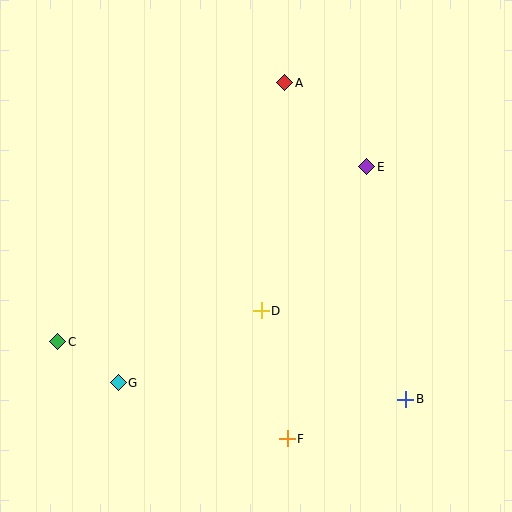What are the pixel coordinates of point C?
Point C is at (58, 342).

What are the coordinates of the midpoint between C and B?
The midpoint between C and B is at (232, 371).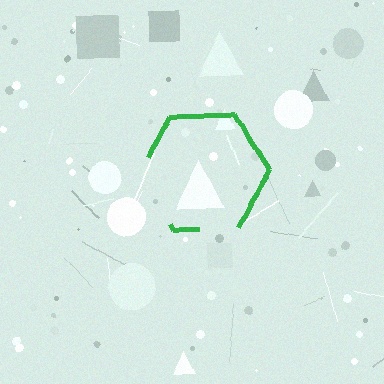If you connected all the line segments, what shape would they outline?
They would outline a hexagon.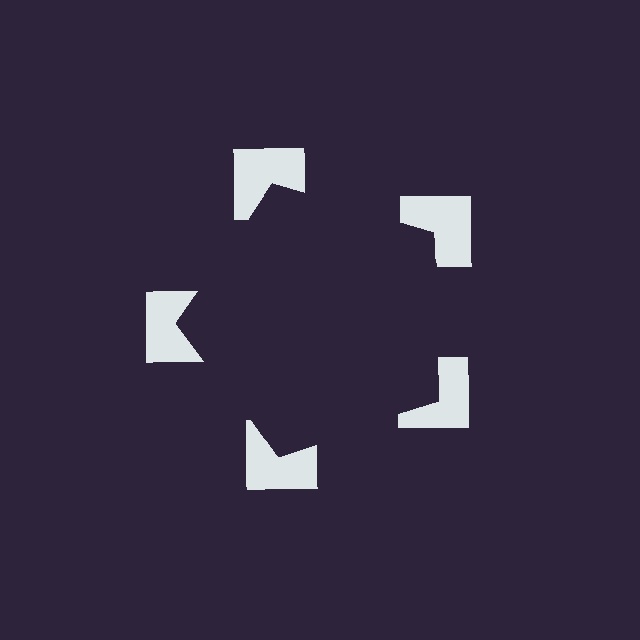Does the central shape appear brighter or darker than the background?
It typically appears slightly darker than the background, even though no actual brightness change is drawn.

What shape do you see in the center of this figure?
An illusory pentagon — its edges are inferred from the aligned wedge cuts in the notched squares, not physically drawn.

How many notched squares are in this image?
There are 5 — one at each vertex of the illusory pentagon.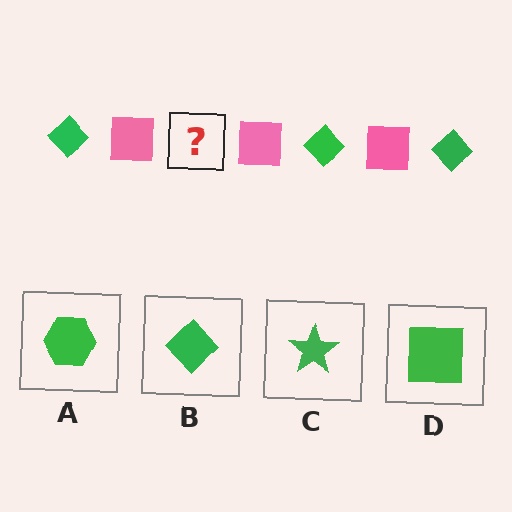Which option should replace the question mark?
Option B.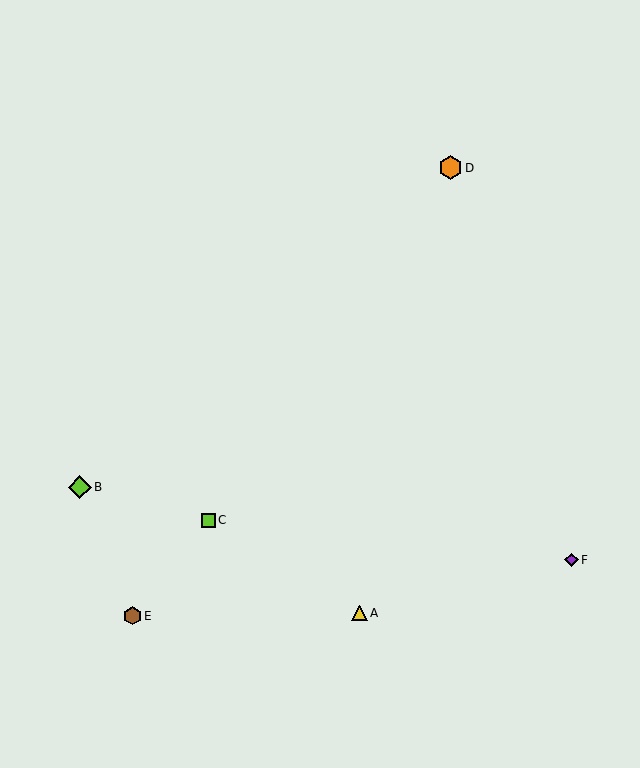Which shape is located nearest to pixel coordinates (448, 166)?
The orange hexagon (labeled D) at (450, 168) is nearest to that location.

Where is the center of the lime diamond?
The center of the lime diamond is at (80, 487).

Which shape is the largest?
The orange hexagon (labeled D) is the largest.